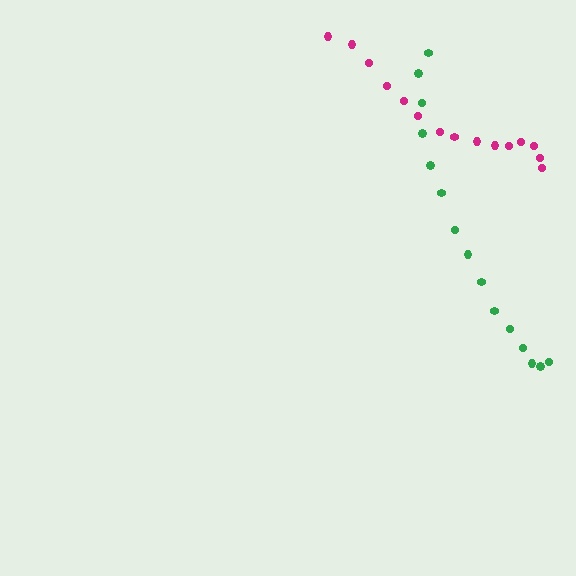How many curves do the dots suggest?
There are 2 distinct paths.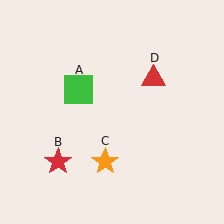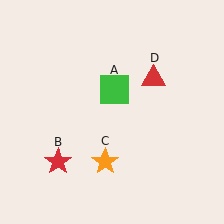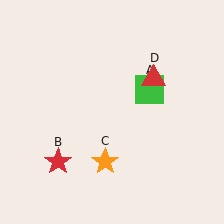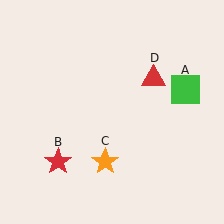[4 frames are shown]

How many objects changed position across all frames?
1 object changed position: green square (object A).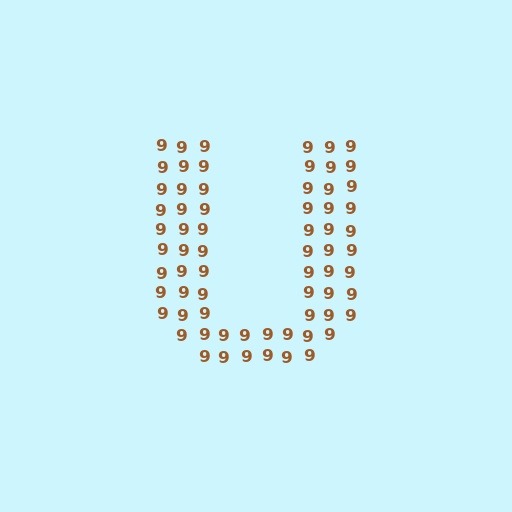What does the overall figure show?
The overall figure shows the letter U.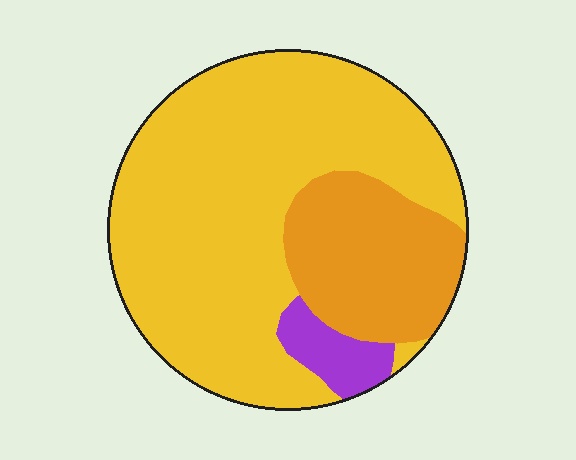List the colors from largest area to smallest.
From largest to smallest: yellow, orange, purple.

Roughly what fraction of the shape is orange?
Orange takes up about one quarter (1/4) of the shape.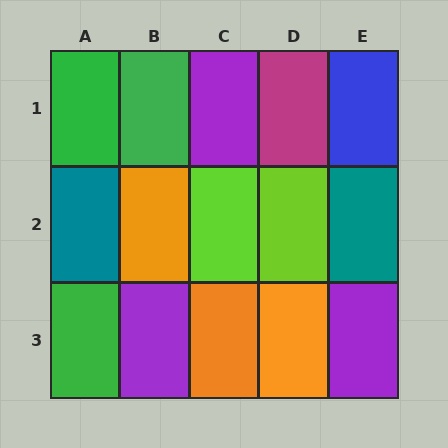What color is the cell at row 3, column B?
Purple.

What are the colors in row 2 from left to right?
Teal, orange, lime, lime, teal.